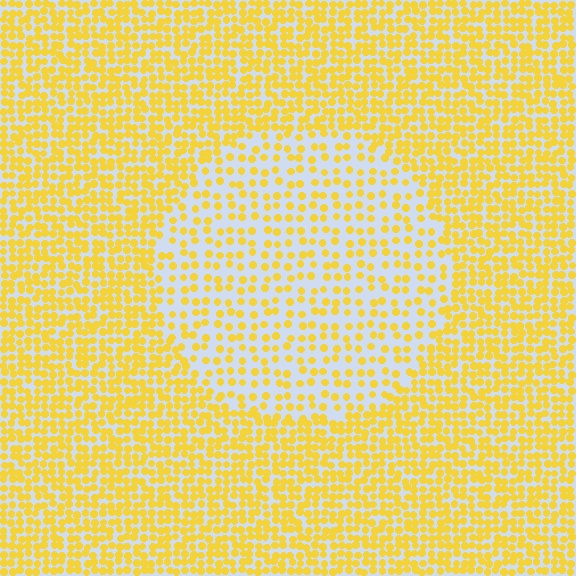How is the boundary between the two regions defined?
The boundary is defined by a change in element density (approximately 2.1x ratio). All elements are the same color, size, and shape.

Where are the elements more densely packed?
The elements are more densely packed outside the circle boundary.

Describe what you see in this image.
The image contains small yellow elements arranged at two different densities. A circle-shaped region is visible where the elements are less densely packed than the surrounding area.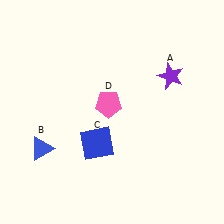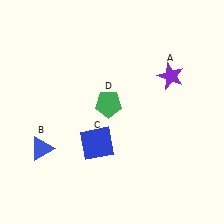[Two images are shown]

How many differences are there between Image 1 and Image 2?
There is 1 difference between the two images.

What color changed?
The pentagon (D) changed from pink in Image 1 to green in Image 2.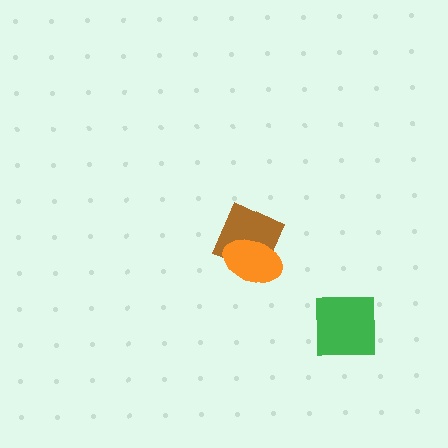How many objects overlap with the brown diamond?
1 object overlaps with the brown diamond.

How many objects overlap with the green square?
0 objects overlap with the green square.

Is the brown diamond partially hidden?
Yes, it is partially covered by another shape.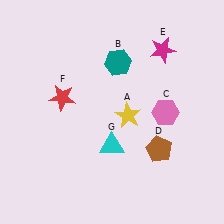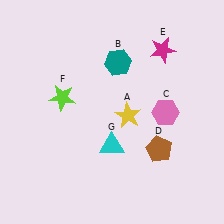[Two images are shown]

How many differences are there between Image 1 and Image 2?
There is 1 difference between the two images.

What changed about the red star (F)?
In Image 1, F is red. In Image 2, it changed to lime.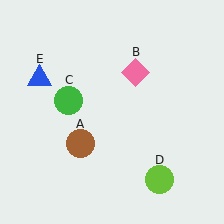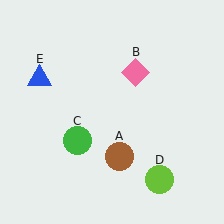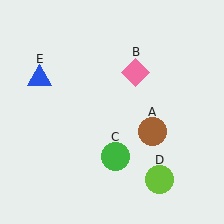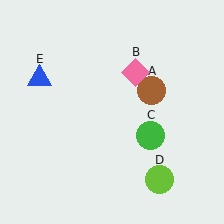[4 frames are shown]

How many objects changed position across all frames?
2 objects changed position: brown circle (object A), green circle (object C).